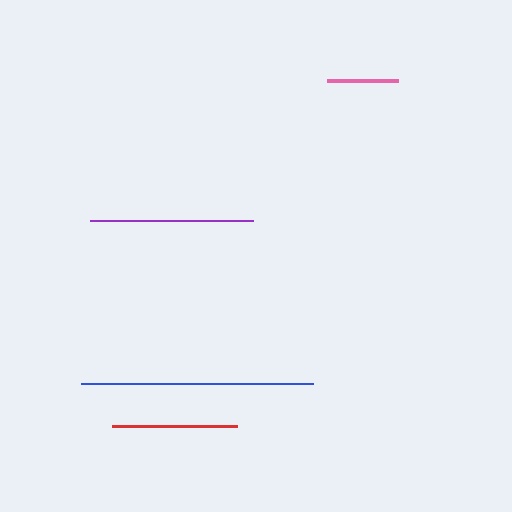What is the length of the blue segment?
The blue segment is approximately 232 pixels long.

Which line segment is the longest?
The blue line is the longest at approximately 232 pixels.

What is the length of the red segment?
The red segment is approximately 125 pixels long.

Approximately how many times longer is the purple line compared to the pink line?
The purple line is approximately 2.3 times the length of the pink line.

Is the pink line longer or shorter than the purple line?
The purple line is longer than the pink line.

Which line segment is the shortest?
The pink line is the shortest at approximately 70 pixels.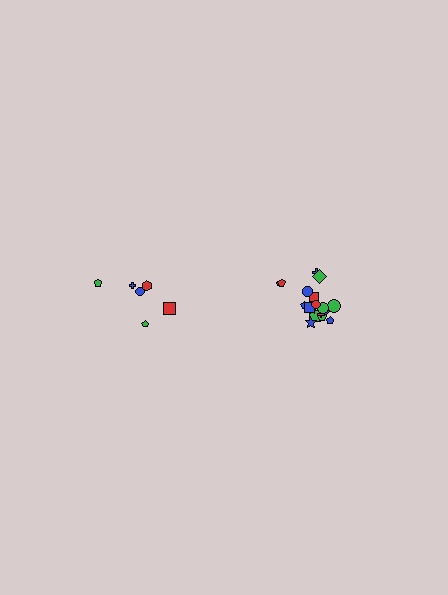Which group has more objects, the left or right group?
The right group.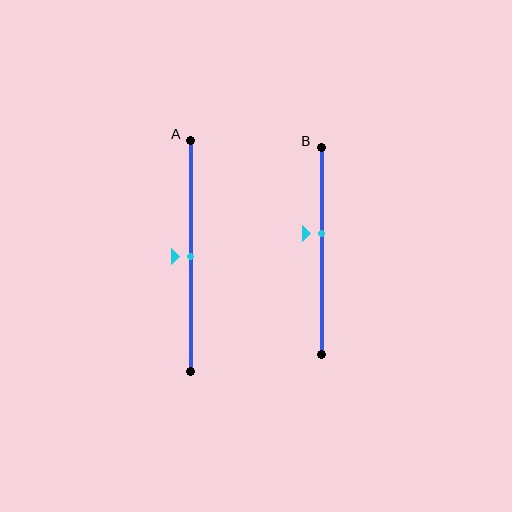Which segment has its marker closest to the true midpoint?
Segment A has its marker closest to the true midpoint.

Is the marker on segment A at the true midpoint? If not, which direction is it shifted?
Yes, the marker on segment A is at the true midpoint.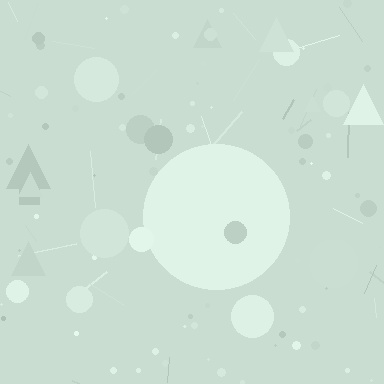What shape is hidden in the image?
A circle is hidden in the image.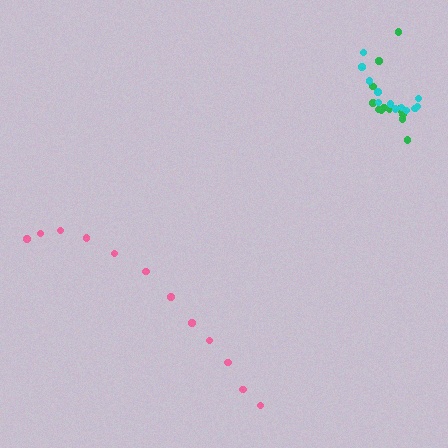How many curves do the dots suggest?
There are 3 distinct paths.